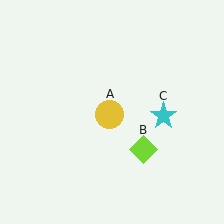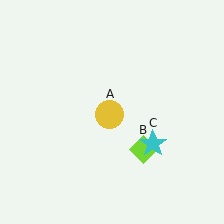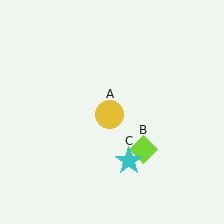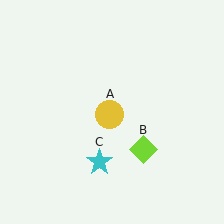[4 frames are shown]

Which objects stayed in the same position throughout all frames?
Yellow circle (object A) and lime diamond (object B) remained stationary.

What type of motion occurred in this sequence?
The cyan star (object C) rotated clockwise around the center of the scene.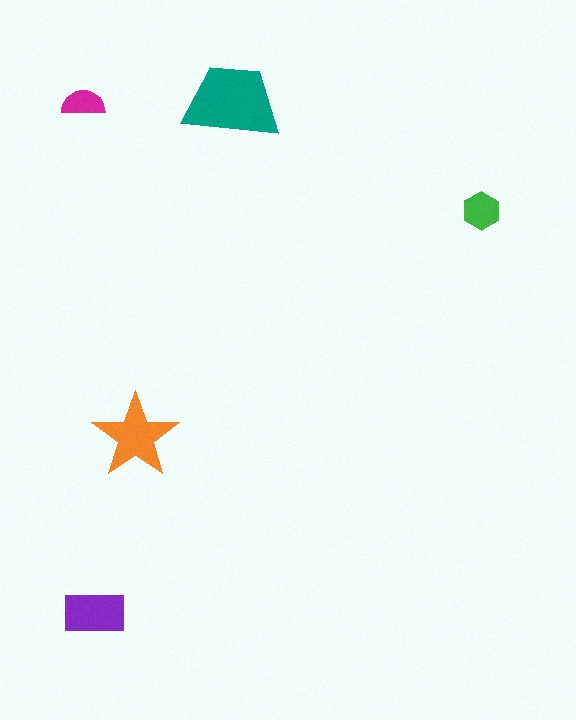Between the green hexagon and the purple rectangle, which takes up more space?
The purple rectangle.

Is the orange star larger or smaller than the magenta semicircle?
Larger.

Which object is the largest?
The teal trapezoid.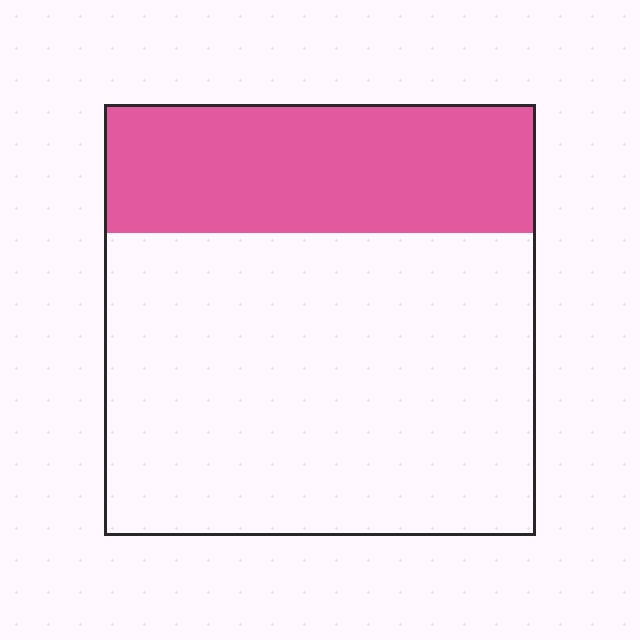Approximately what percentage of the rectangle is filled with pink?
Approximately 30%.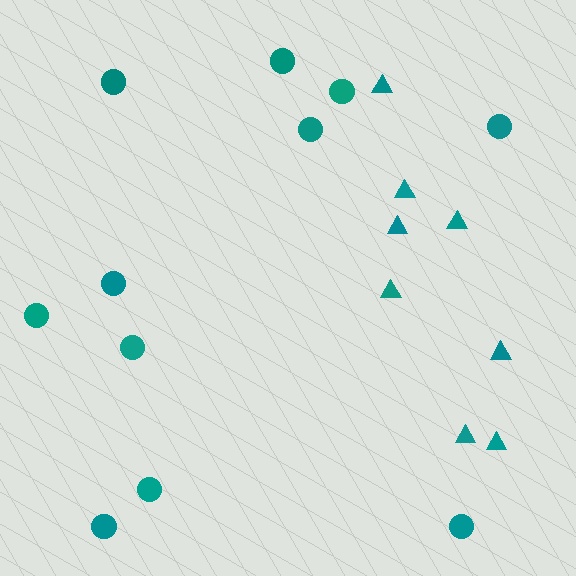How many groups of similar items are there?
There are 2 groups: one group of triangles (8) and one group of circles (11).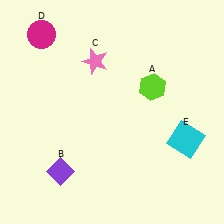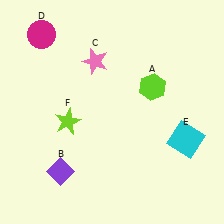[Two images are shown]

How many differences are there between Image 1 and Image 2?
There is 1 difference between the two images.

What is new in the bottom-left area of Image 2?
A lime star (F) was added in the bottom-left area of Image 2.